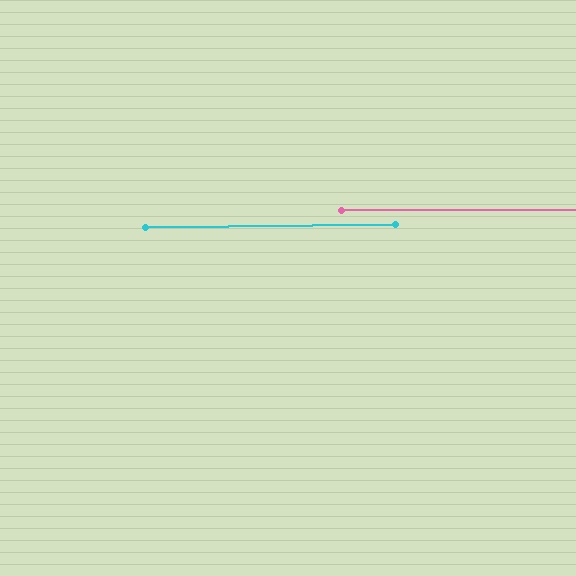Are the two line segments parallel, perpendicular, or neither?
Parallel — their directions differ by only 0.4°.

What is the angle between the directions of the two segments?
Approximately 0 degrees.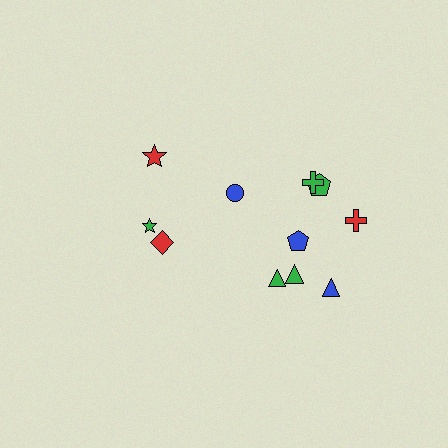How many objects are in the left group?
There are 3 objects.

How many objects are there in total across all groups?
There are 11 objects.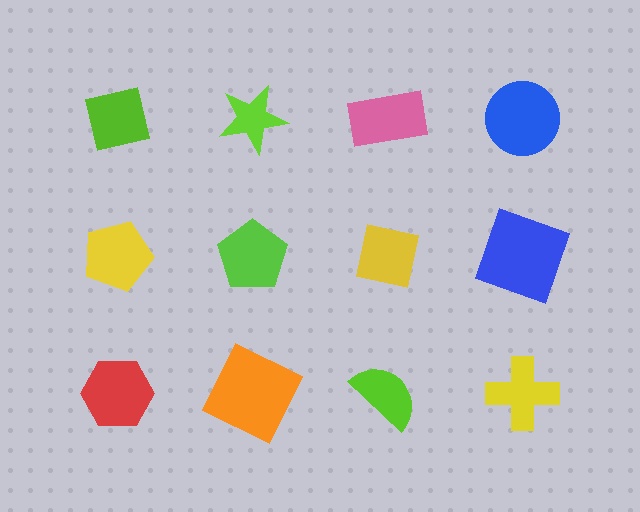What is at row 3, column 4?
A yellow cross.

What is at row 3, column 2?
An orange square.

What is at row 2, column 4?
A blue square.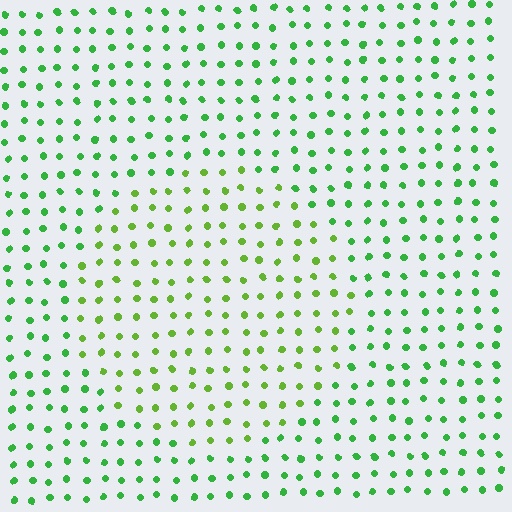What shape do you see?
I see a circle.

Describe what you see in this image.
The image is filled with small green elements in a uniform arrangement. A circle-shaped region is visible where the elements are tinted to a slightly different hue, forming a subtle color boundary.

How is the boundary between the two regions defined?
The boundary is defined purely by a slight shift in hue (about 29 degrees). Spacing, size, and orientation are identical on both sides.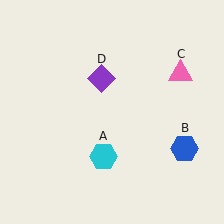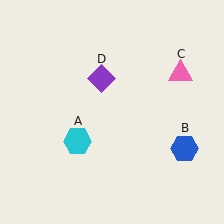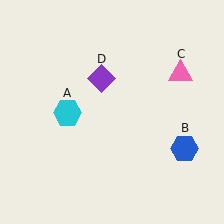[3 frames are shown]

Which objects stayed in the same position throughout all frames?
Blue hexagon (object B) and pink triangle (object C) and purple diamond (object D) remained stationary.